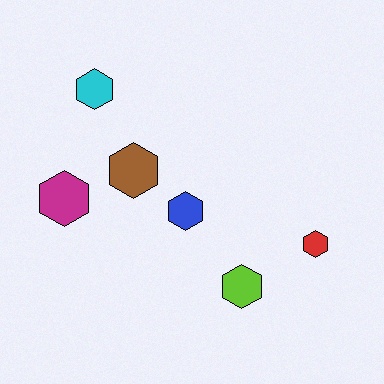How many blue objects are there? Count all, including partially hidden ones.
There is 1 blue object.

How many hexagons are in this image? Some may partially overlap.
There are 6 hexagons.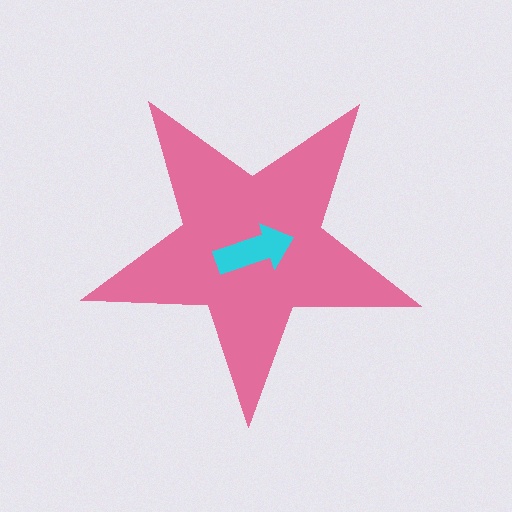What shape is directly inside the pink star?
The cyan arrow.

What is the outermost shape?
The pink star.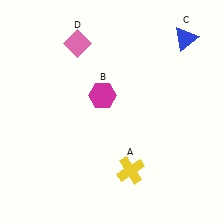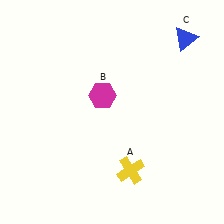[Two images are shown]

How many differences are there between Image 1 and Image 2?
There is 1 difference between the two images.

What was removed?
The pink diamond (D) was removed in Image 2.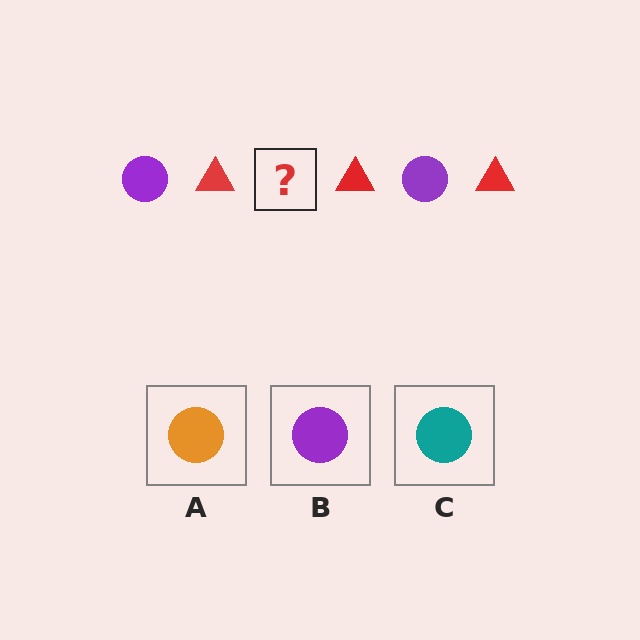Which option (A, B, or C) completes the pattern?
B.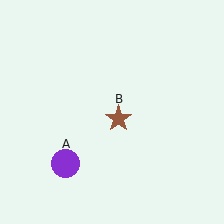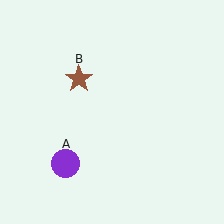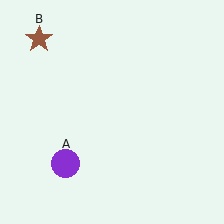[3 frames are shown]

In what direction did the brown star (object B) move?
The brown star (object B) moved up and to the left.